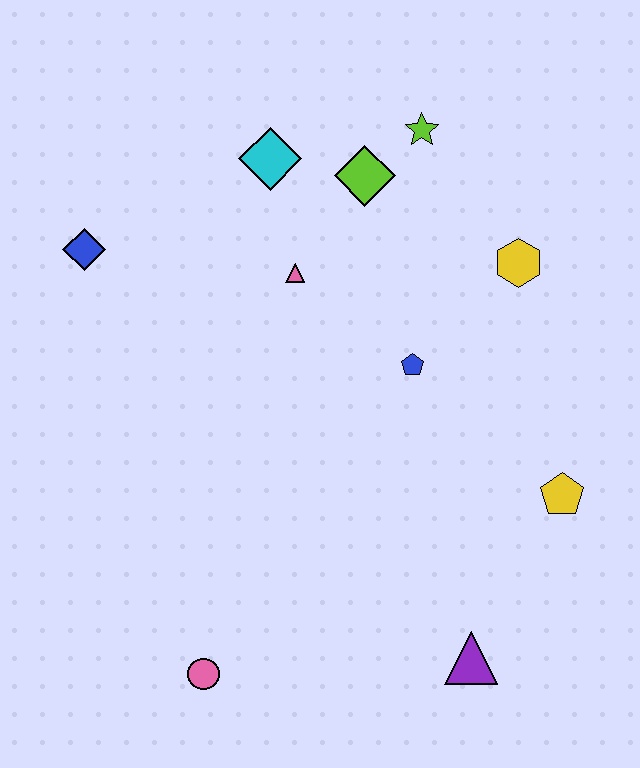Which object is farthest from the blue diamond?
The purple triangle is farthest from the blue diamond.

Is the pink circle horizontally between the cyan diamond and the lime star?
No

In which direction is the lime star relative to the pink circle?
The lime star is above the pink circle.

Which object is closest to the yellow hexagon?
The blue pentagon is closest to the yellow hexagon.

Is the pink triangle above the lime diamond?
No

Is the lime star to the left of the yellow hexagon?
Yes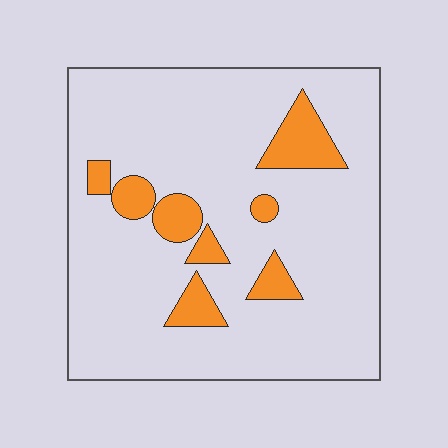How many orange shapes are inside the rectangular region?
8.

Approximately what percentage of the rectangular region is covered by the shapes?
Approximately 15%.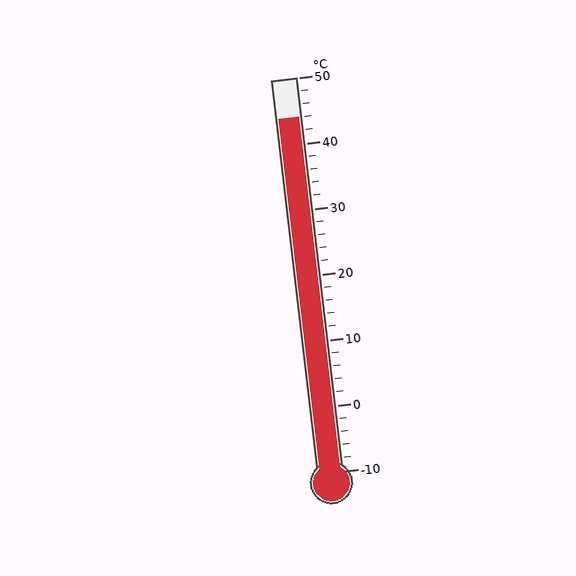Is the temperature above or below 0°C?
The temperature is above 0°C.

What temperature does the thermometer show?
The thermometer shows approximately 44°C.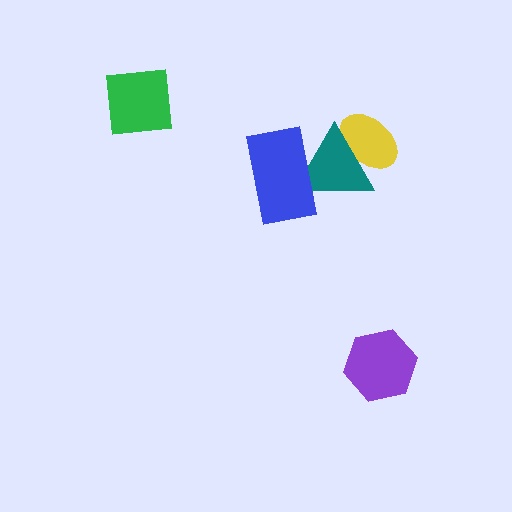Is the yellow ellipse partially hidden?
Yes, it is partially covered by another shape.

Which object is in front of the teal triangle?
The blue rectangle is in front of the teal triangle.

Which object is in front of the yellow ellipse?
The teal triangle is in front of the yellow ellipse.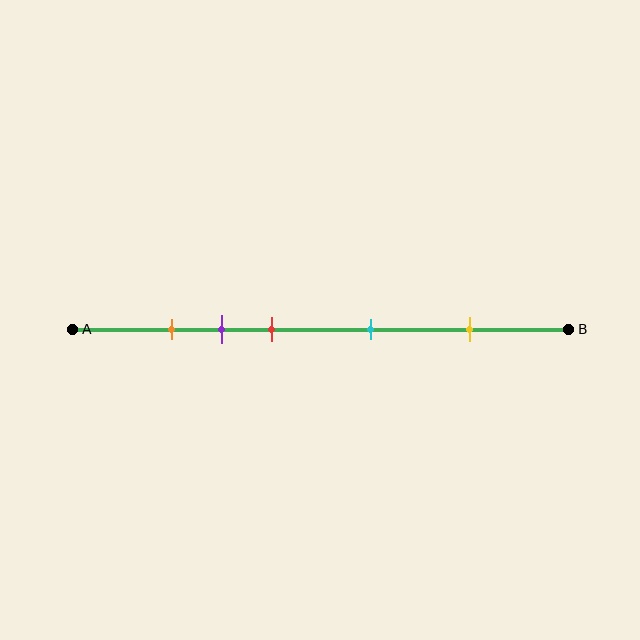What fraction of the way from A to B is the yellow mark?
The yellow mark is approximately 80% (0.8) of the way from A to B.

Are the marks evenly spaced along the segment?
No, the marks are not evenly spaced.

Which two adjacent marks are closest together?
The orange and purple marks are the closest adjacent pair.